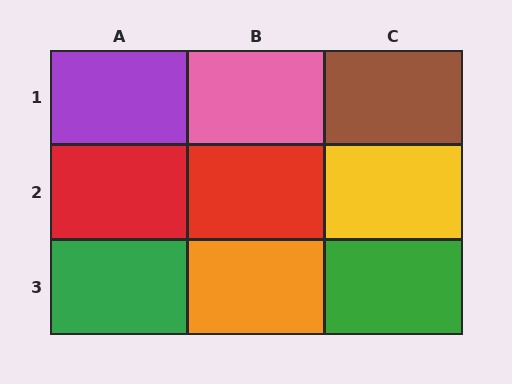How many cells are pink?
1 cell is pink.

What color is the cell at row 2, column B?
Red.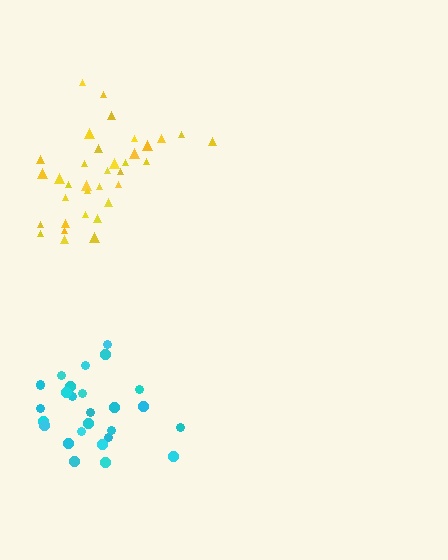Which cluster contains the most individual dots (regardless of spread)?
Yellow (35).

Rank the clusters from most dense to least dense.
cyan, yellow.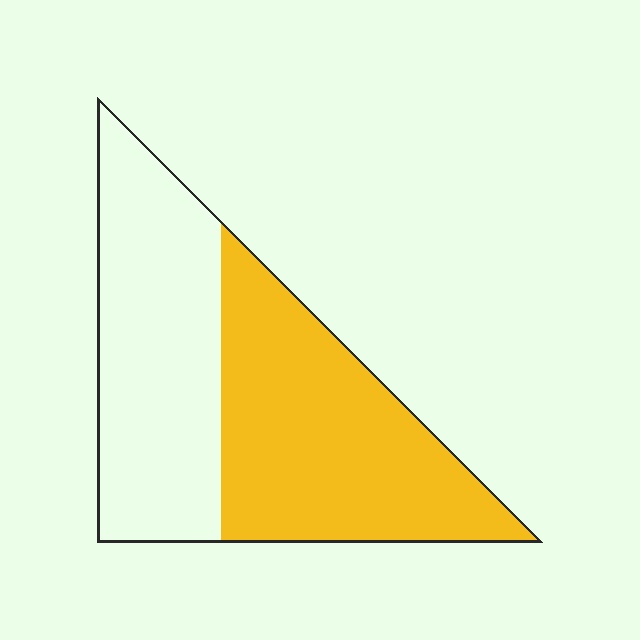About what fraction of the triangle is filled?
About one half (1/2).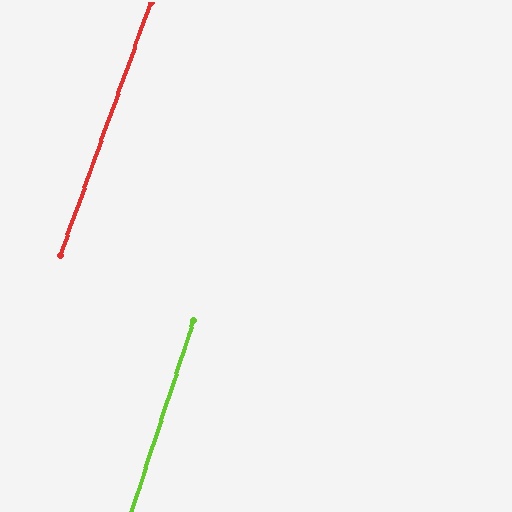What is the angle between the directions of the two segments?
Approximately 2 degrees.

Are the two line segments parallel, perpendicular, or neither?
Parallel — their directions differ by only 1.9°.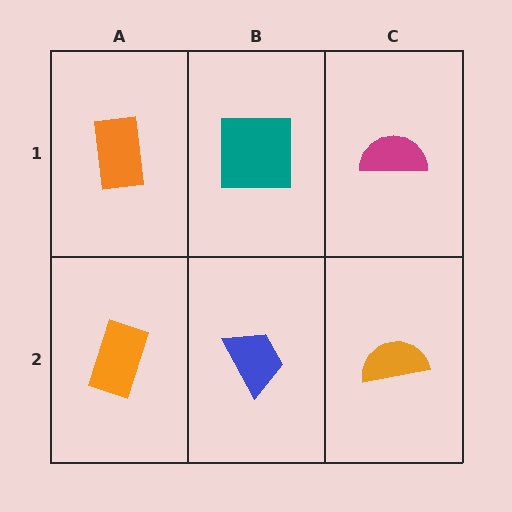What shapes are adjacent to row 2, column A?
An orange rectangle (row 1, column A), a blue trapezoid (row 2, column B).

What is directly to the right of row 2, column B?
An orange semicircle.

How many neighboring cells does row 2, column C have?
2.